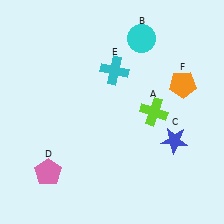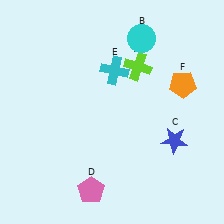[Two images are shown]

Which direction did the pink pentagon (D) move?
The pink pentagon (D) moved right.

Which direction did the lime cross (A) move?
The lime cross (A) moved up.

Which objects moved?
The objects that moved are: the lime cross (A), the pink pentagon (D).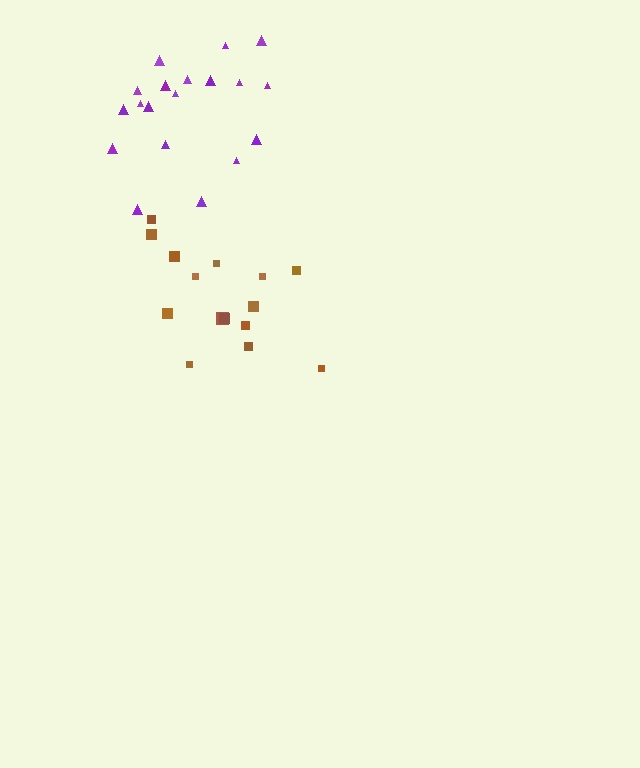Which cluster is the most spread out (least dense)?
Brown.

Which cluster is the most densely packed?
Purple.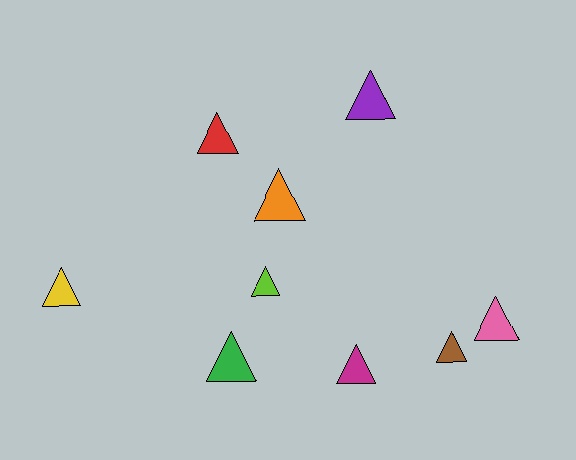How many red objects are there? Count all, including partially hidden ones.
There is 1 red object.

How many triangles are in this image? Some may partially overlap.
There are 9 triangles.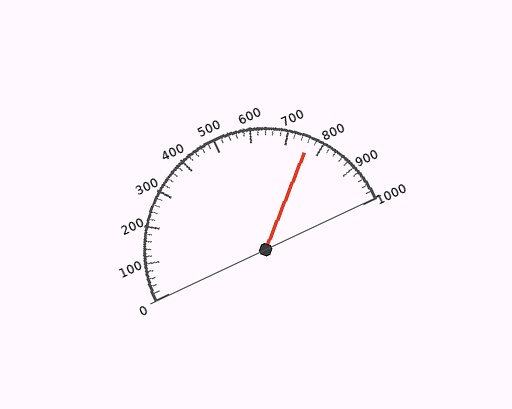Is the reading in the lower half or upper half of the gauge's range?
The reading is in the upper half of the range (0 to 1000).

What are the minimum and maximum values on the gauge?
The gauge ranges from 0 to 1000.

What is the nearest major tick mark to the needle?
The nearest major tick mark is 800.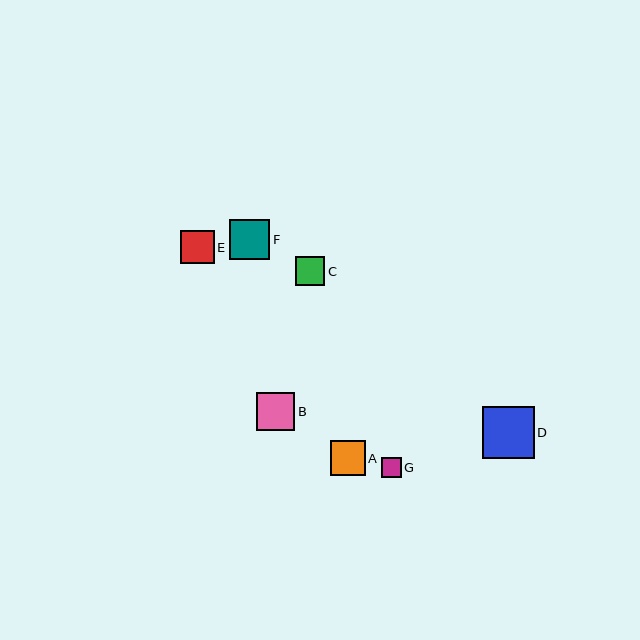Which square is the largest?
Square D is the largest with a size of approximately 52 pixels.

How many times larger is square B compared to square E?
Square B is approximately 1.1 times the size of square E.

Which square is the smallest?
Square G is the smallest with a size of approximately 20 pixels.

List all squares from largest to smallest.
From largest to smallest: D, F, B, A, E, C, G.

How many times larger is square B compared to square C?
Square B is approximately 1.3 times the size of square C.